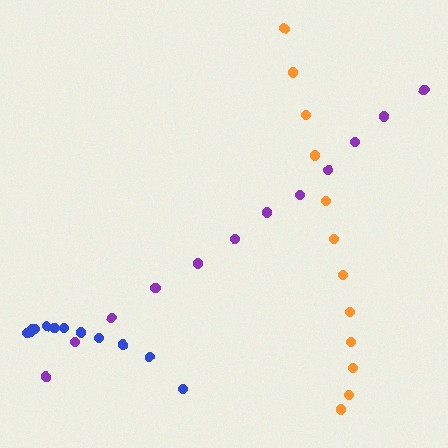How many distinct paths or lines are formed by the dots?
There are 3 distinct paths.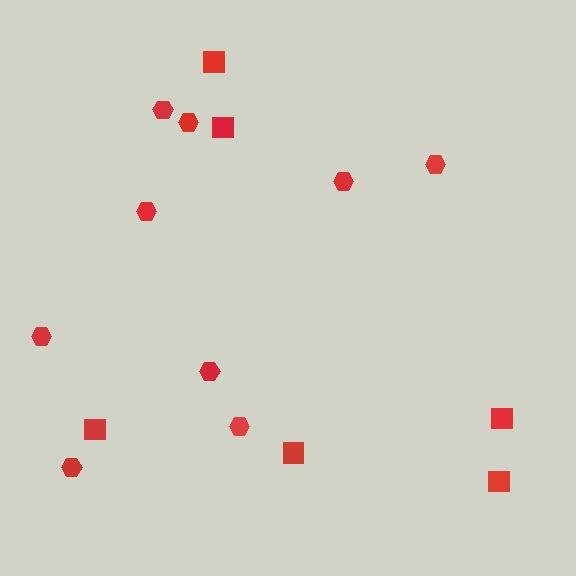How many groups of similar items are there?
There are 2 groups: one group of squares (6) and one group of hexagons (9).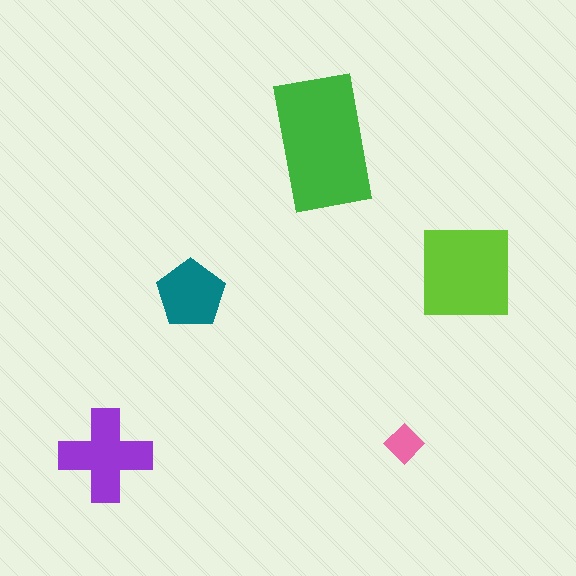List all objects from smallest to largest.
The pink diamond, the teal pentagon, the purple cross, the lime square, the green rectangle.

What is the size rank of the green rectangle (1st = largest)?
1st.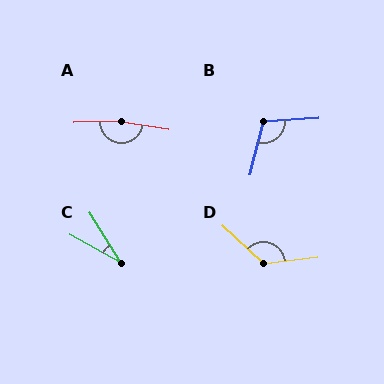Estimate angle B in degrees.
Approximately 108 degrees.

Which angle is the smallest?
C, at approximately 29 degrees.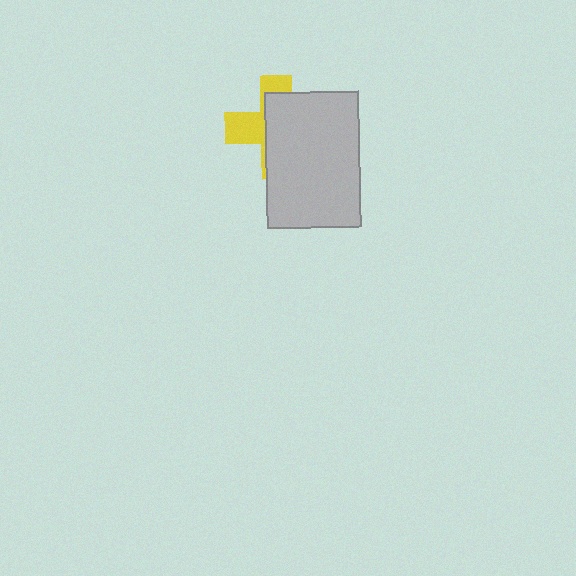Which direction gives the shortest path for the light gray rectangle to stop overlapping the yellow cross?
Moving right gives the shortest separation.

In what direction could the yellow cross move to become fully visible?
The yellow cross could move left. That would shift it out from behind the light gray rectangle entirely.